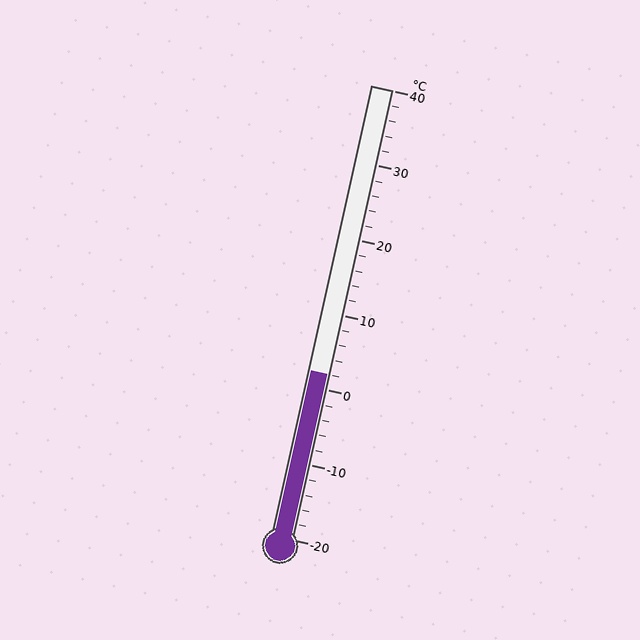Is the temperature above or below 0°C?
The temperature is above 0°C.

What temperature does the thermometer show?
The thermometer shows approximately 2°C.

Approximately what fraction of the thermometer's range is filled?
The thermometer is filled to approximately 35% of its range.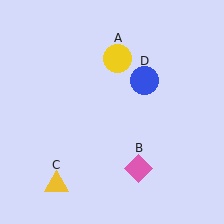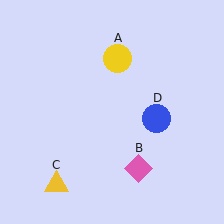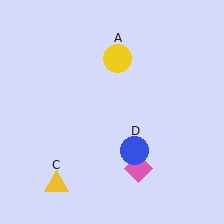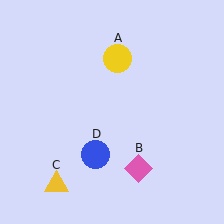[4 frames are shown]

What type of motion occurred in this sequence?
The blue circle (object D) rotated clockwise around the center of the scene.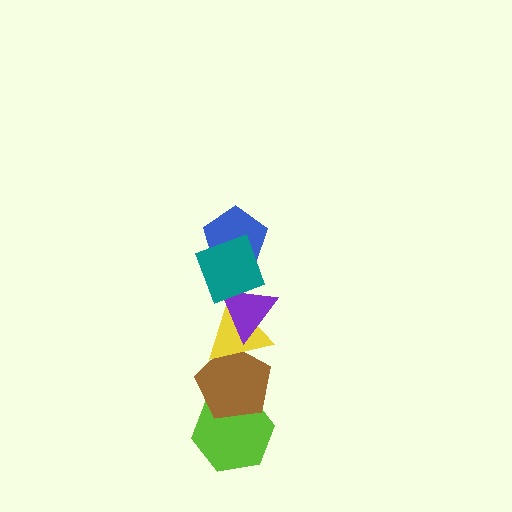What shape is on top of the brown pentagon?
The yellow triangle is on top of the brown pentagon.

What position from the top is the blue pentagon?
The blue pentagon is 2nd from the top.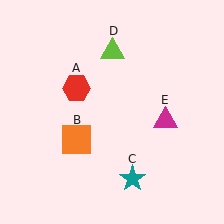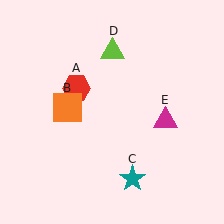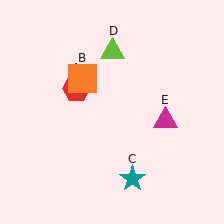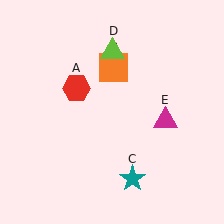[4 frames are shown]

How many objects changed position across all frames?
1 object changed position: orange square (object B).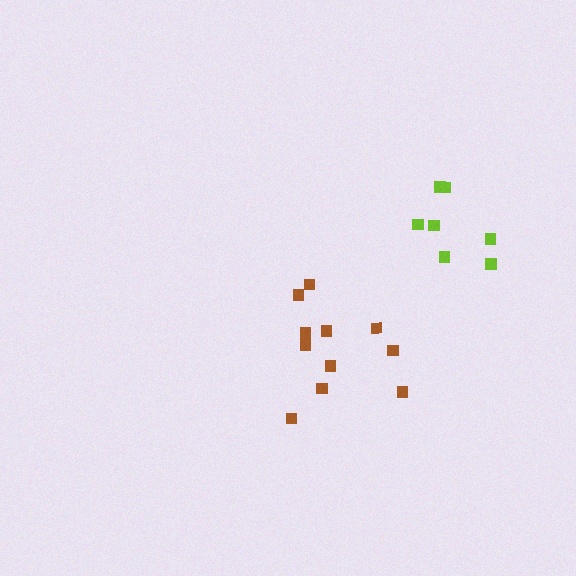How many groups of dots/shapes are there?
There are 2 groups.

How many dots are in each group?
Group 1: 11 dots, Group 2: 7 dots (18 total).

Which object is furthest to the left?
The brown cluster is leftmost.